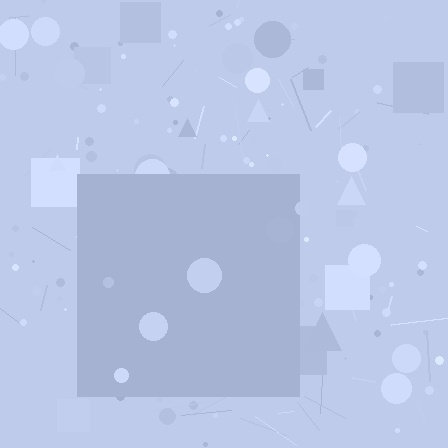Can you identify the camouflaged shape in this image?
The camouflaged shape is a square.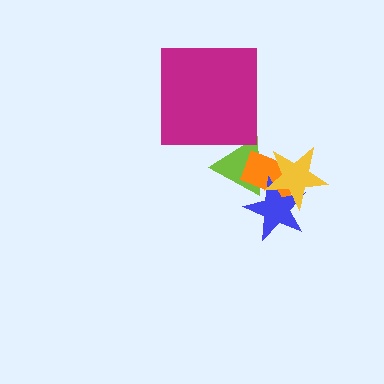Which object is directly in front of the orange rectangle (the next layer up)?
The blue star is directly in front of the orange rectangle.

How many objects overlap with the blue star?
3 objects overlap with the blue star.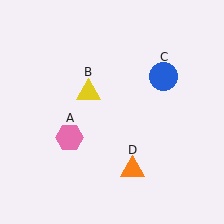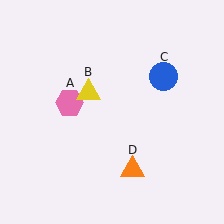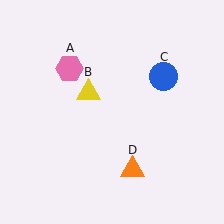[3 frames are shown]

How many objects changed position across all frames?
1 object changed position: pink hexagon (object A).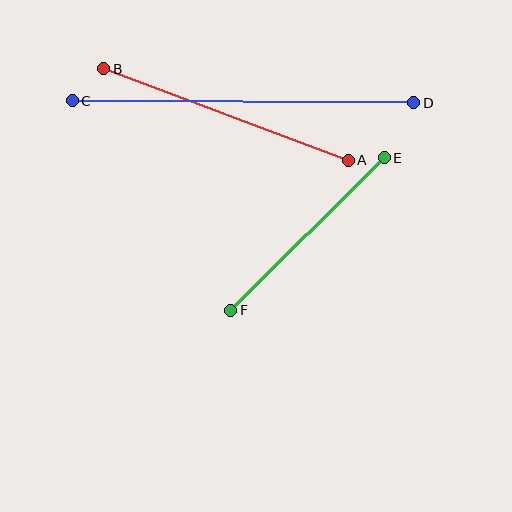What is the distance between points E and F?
The distance is approximately 216 pixels.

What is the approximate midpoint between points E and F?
The midpoint is at approximately (308, 234) pixels.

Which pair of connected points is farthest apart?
Points C and D are farthest apart.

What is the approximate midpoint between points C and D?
The midpoint is at approximately (243, 102) pixels.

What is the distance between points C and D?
The distance is approximately 341 pixels.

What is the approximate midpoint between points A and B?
The midpoint is at approximately (226, 115) pixels.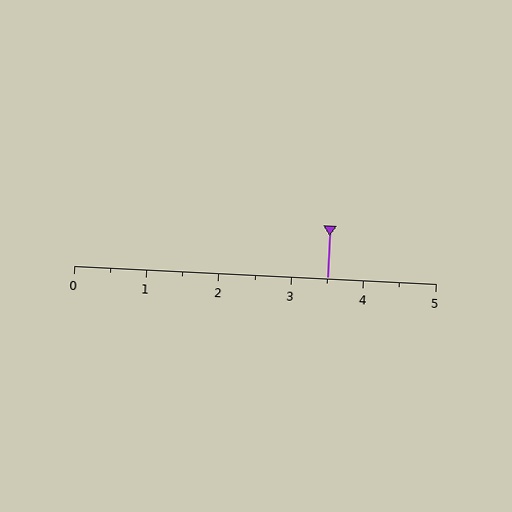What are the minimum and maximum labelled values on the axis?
The axis runs from 0 to 5.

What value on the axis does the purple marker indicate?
The marker indicates approximately 3.5.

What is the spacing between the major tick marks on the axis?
The major ticks are spaced 1 apart.